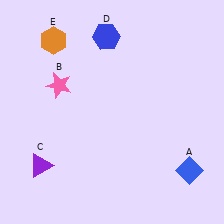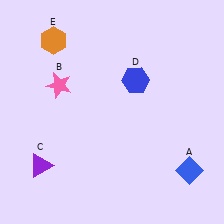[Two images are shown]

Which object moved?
The blue hexagon (D) moved down.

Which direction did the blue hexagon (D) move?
The blue hexagon (D) moved down.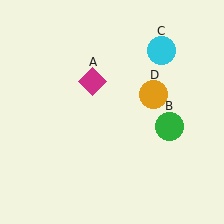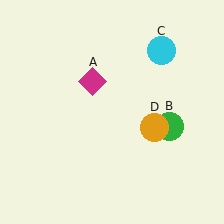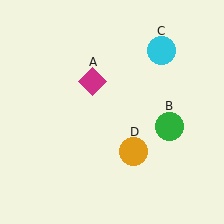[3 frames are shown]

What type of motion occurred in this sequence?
The orange circle (object D) rotated clockwise around the center of the scene.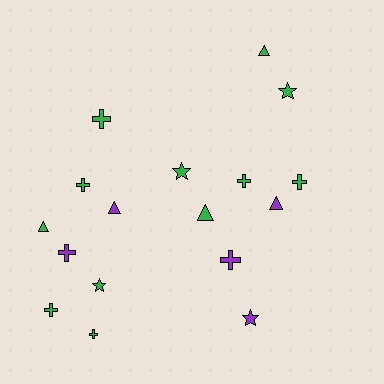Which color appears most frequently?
Green, with 12 objects.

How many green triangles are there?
There are 3 green triangles.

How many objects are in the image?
There are 17 objects.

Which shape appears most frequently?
Cross, with 8 objects.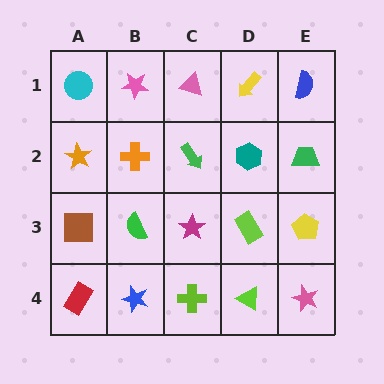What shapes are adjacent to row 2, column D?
A yellow arrow (row 1, column D), a lime rectangle (row 3, column D), a green arrow (row 2, column C), a green trapezoid (row 2, column E).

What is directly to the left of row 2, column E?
A teal hexagon.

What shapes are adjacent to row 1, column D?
A teal hexagon (row 2, column D), a pink triangle (row 1, column C), a blue semicircle (row 1, column E).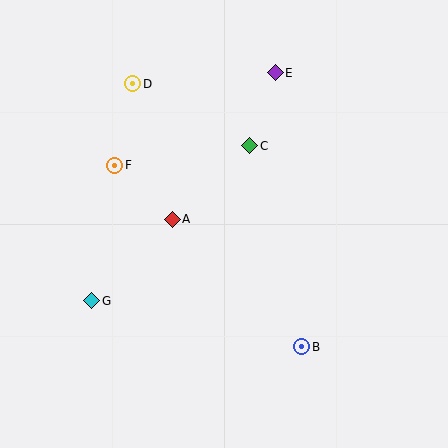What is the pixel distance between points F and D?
The distance between F and D is 84 pixels.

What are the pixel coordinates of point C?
Point C is at (250, 146).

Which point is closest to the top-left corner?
Point D is closest to the top-left corner.